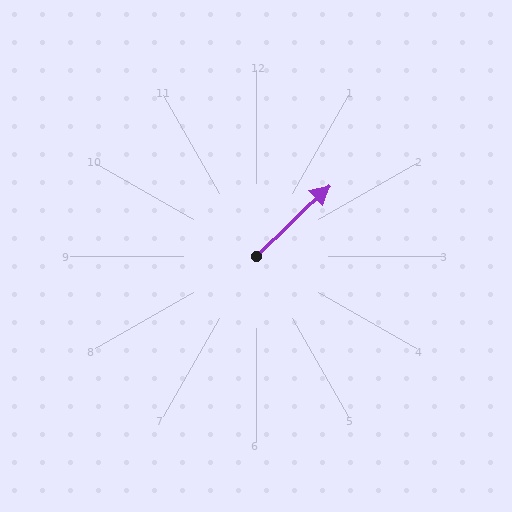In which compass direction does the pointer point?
Northeast.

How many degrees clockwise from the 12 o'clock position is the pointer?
Approximately 46 degrees.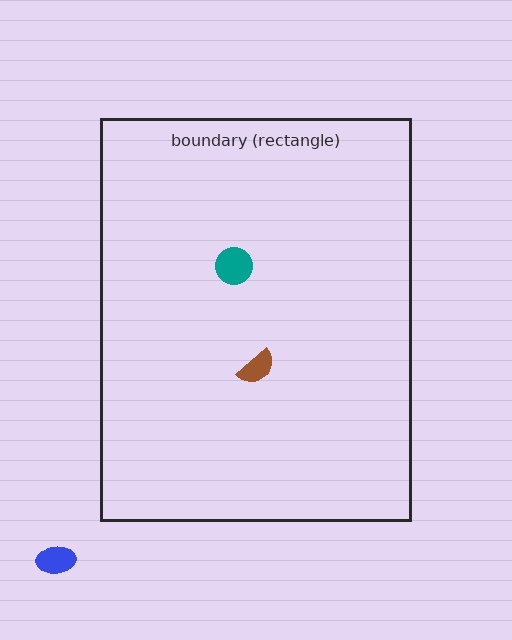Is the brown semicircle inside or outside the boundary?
Inside.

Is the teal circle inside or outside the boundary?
Inside.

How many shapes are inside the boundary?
2 inside, 1 outside.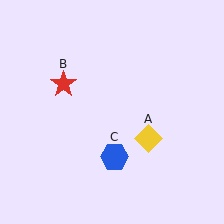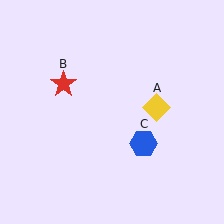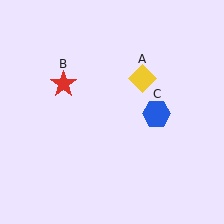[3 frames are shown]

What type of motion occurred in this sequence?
The yellow diamond (object A), blue hexagon (object C) rotated counterclockwise around the center of the scene.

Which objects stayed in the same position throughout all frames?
Red star (object B) remained stationary.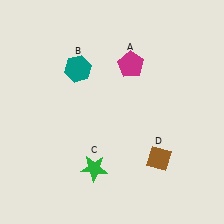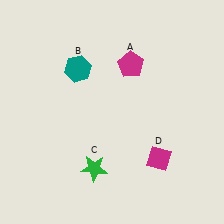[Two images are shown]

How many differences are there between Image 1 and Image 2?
There is 1 difference between the two images.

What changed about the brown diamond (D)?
In Image 1, D is brown. In Image 2, it changed to magenta.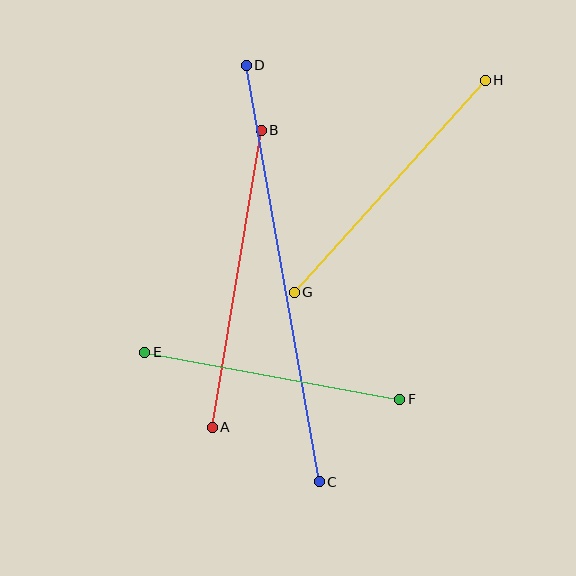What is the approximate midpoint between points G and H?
The midpoint is at approximately (390, 186) pixels.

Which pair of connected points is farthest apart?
Points C and D are farthest apart.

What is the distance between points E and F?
The distance is approximately 259 pixels.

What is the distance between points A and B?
The distance is approximately 301 pixels.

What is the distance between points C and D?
The distance is approximately 423 pixels.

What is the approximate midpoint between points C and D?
The midpoint is at approximately (283, 273) pixels.